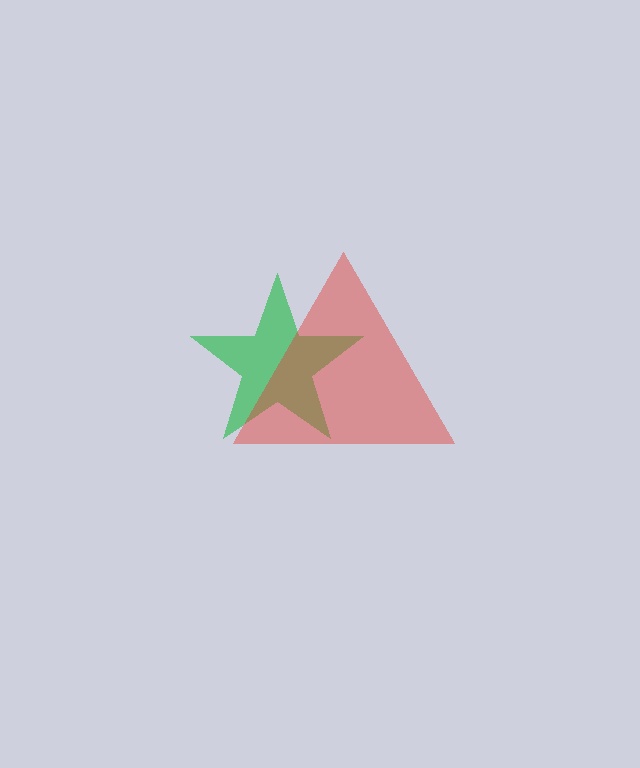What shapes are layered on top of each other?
The layered shapes are: a green star, a red triangle.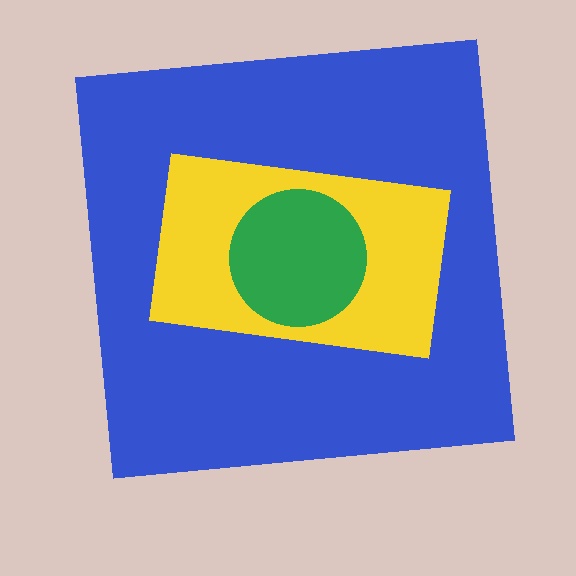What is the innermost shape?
The green circle.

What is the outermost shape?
The blue square.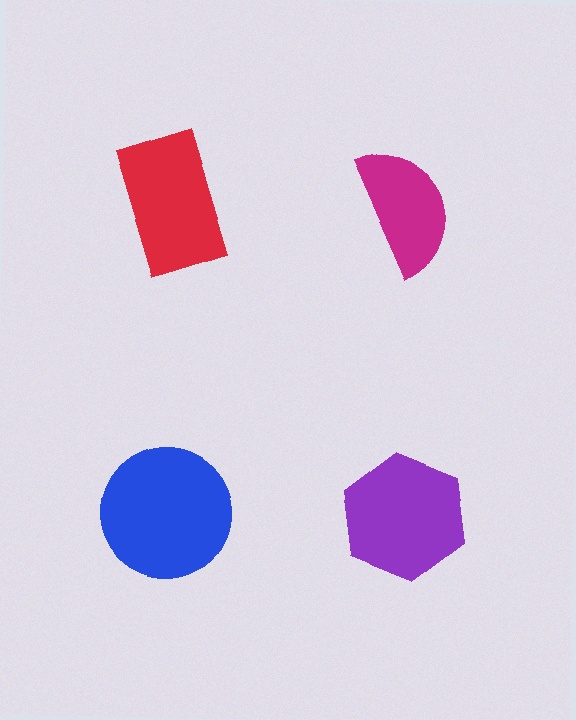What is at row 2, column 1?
A blue circle.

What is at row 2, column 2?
A purple hexagon.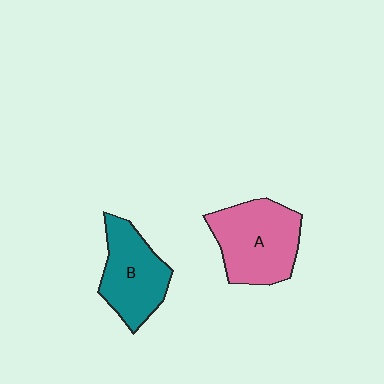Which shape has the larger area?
Shape A (pink).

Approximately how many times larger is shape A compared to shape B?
Approximately 1.2 times.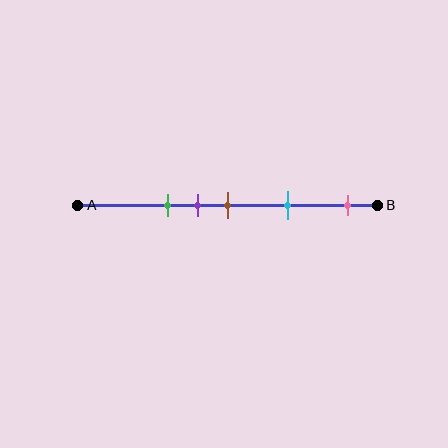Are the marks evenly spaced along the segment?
No, the marks are not evenly spaced.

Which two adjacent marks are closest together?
The purple and brown marks are the closest adjacent pair.